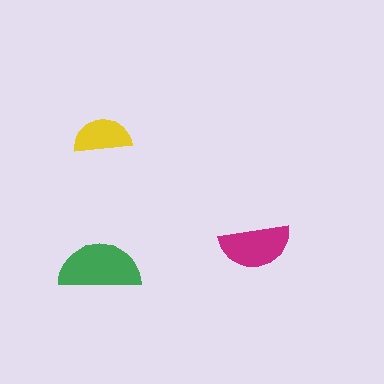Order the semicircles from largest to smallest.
the green one, the magenta one, the yellow one.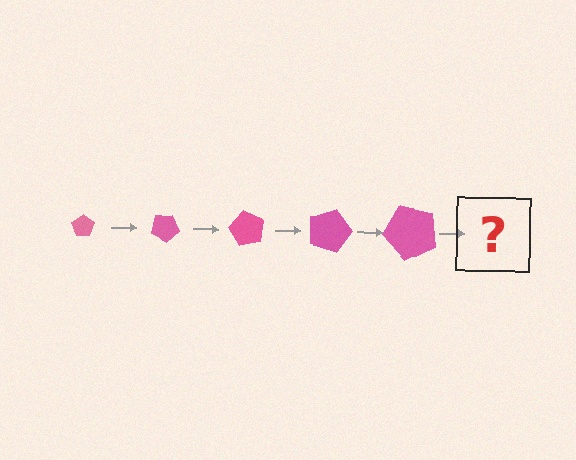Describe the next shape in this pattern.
It should be a pentagon, larger than the previous one and rotated 150 degrees from the start.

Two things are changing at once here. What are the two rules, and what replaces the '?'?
The two rules are that the pentagon grows larger each step and it rotates 30 degrees each step. The '?' should be a pentagon, larger than the previous one and rotated 150 degrees from the start.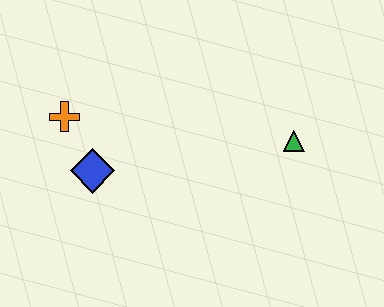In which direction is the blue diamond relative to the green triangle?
The blue diamond is to the left of the green triangle.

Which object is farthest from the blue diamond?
The green triangle is farthest from the blue diamond.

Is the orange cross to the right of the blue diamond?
No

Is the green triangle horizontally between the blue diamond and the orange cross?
No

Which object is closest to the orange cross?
The blue diamond is closest to the orange cross.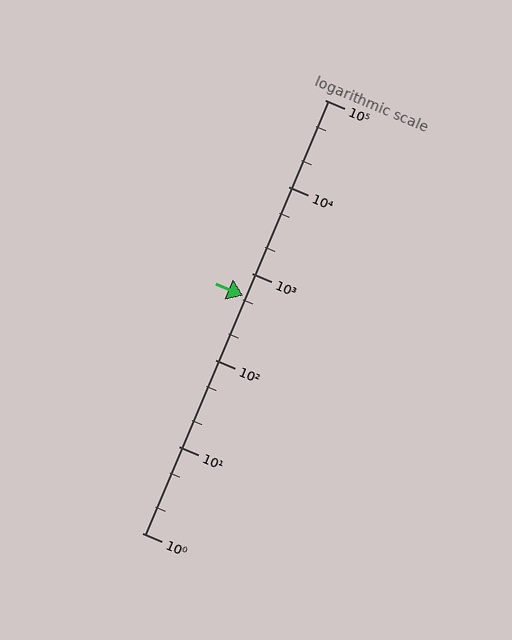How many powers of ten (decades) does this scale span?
The scale spans 5 decades, from 1 to 100000.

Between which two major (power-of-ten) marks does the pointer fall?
The pointer is between 100 and 1000.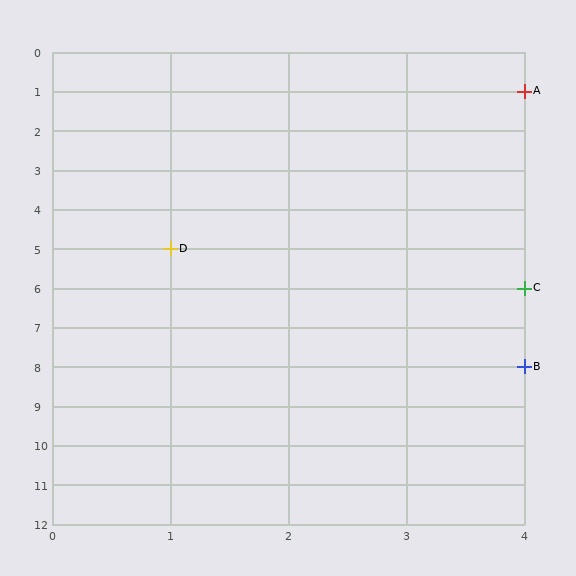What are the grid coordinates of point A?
Point A is at grid coordinates (4, 1).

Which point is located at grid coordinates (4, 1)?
Point A is at (4, 1).